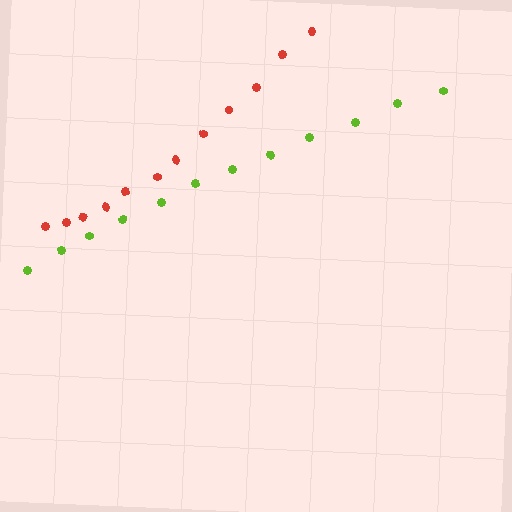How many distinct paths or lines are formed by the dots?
There are 2 distinct paths.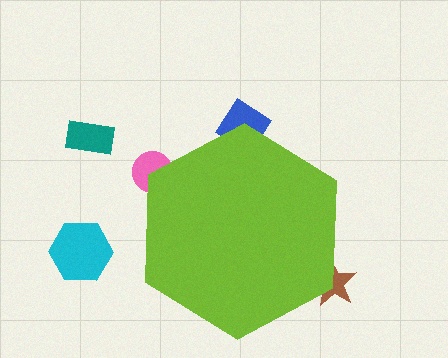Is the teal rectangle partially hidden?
No, the teal rectangle is fully visible.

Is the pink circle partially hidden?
Yes, the pink circle is partially hidden behind the lime hexagon.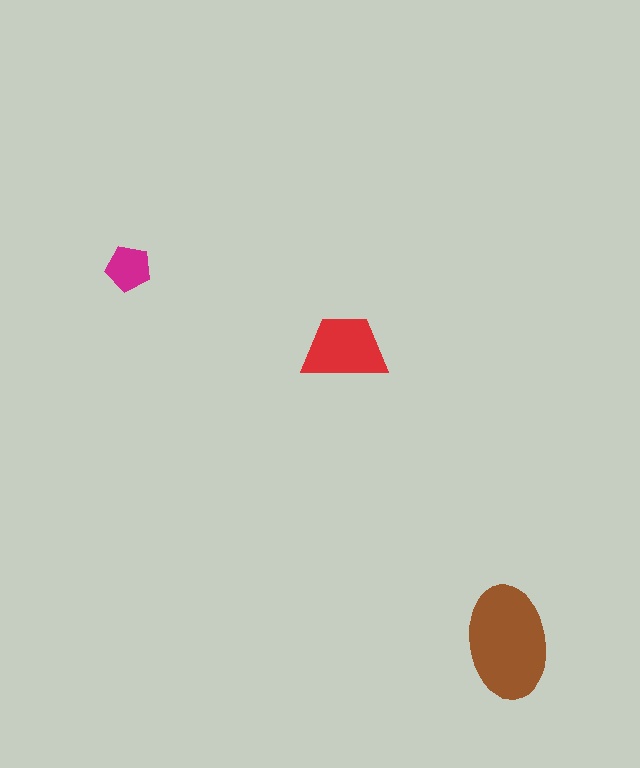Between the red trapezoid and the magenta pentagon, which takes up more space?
The red trapezoid.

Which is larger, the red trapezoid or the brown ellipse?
The brown ellipse.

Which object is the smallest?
The magenta pentagon.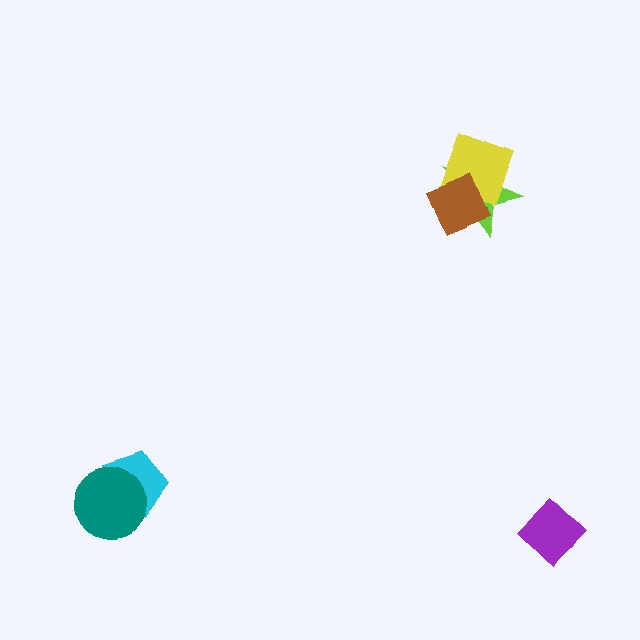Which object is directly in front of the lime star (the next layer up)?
The yellow square is directly in front of the lime star.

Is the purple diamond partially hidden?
No, no other shape covers it.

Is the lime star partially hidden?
Yes, it is partially covered by another shape.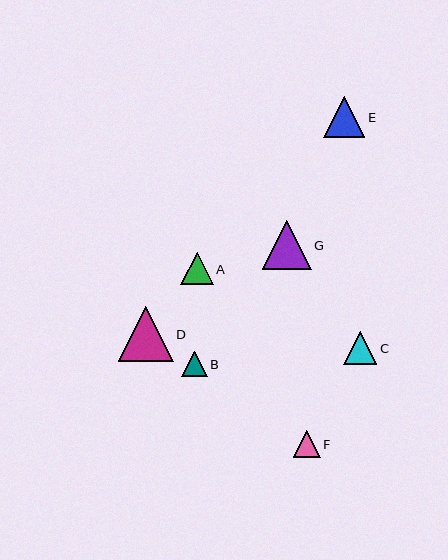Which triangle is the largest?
Triangle D is the largest with a size of approximately 55 pixels.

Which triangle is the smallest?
Triangle B is the smallest with a size of approximately 25 pixels.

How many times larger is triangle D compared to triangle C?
Triangle D is approximately 1.7 times the size of triangle C.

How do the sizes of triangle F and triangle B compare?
Triangle F and triangle B are approximately the same size.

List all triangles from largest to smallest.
From largest to smallest: D, G, E, C, A, F, B.